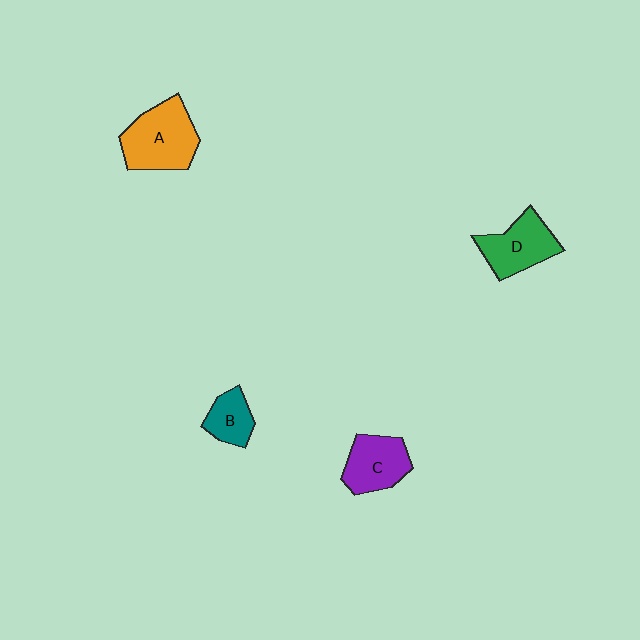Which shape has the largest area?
Shape A (orange).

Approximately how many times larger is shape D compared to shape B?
Approximately 1.6 times.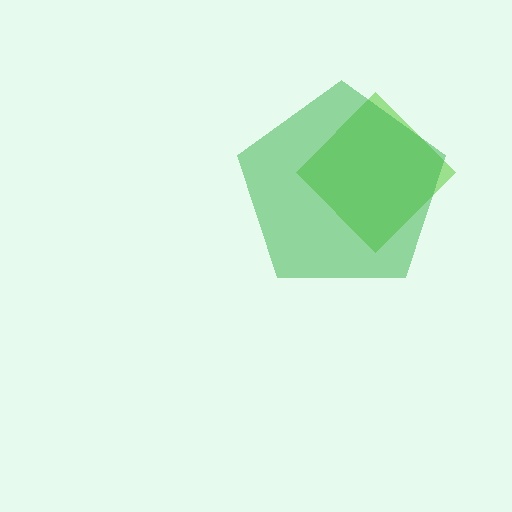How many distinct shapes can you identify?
There are 2 distinct shapes: a lime diamond, a green pentagon.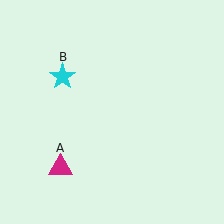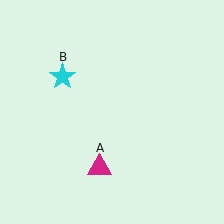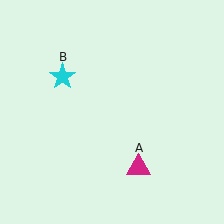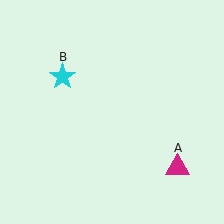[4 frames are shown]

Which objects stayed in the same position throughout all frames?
Cyan star (object B) remained stationary.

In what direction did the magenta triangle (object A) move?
The magenta triangle (object A) moved right.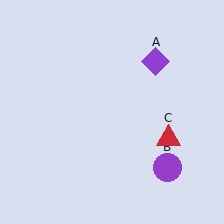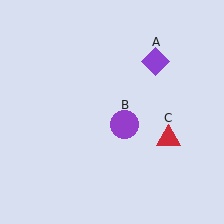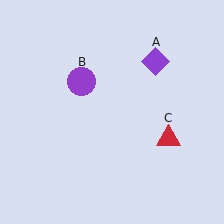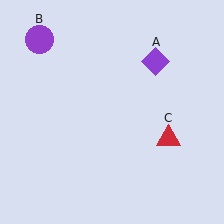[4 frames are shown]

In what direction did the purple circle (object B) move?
The purple circle (object B) moved up and to the left.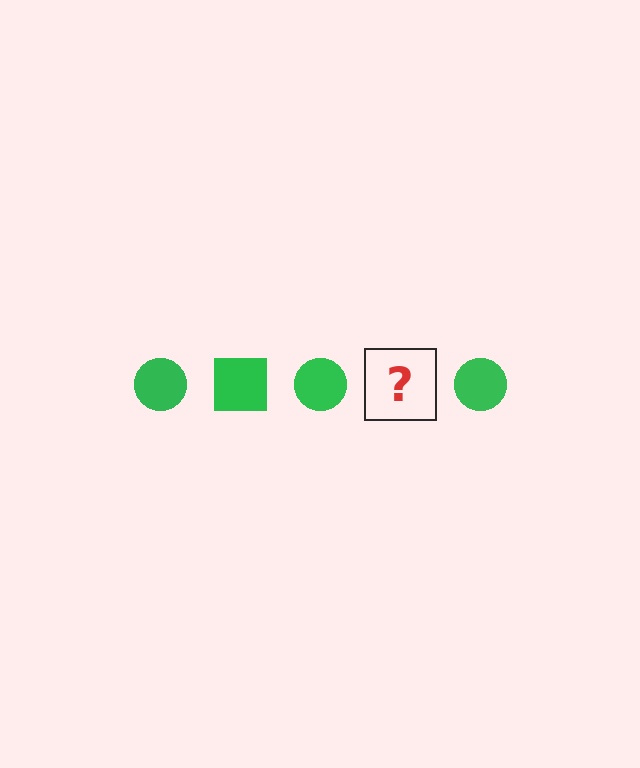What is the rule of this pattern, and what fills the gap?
The rule is that the pattern cycles through circle, square shapes in green. The gap should be filled with a green square.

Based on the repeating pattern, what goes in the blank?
The blank should be a green square.